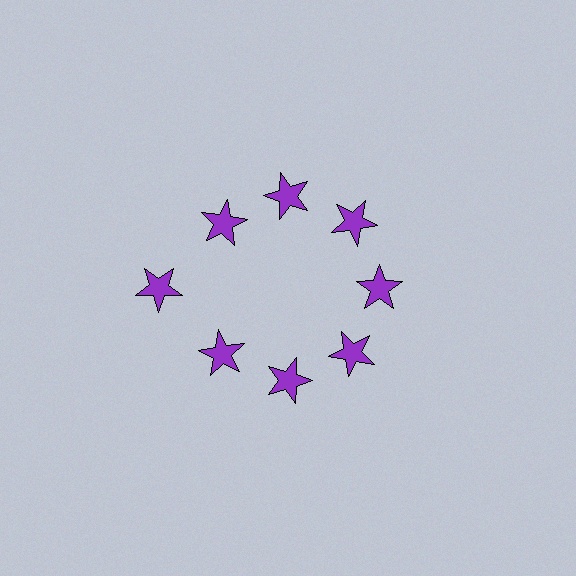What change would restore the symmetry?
The symmetry would be restored by moving it inward, back onto the ring so that all 8 stars sit at equal angles and equal distance from the center.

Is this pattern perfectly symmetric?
No. The 8 purple stars are arranged in a ring, but one element near the 9 o'clock position is pushed outward from the center, breaking the 8-fold rotational symmetry.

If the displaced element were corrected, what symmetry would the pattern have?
It would have 8-fold rotational symmetry — the pattern would map onto itself every 45 degrees.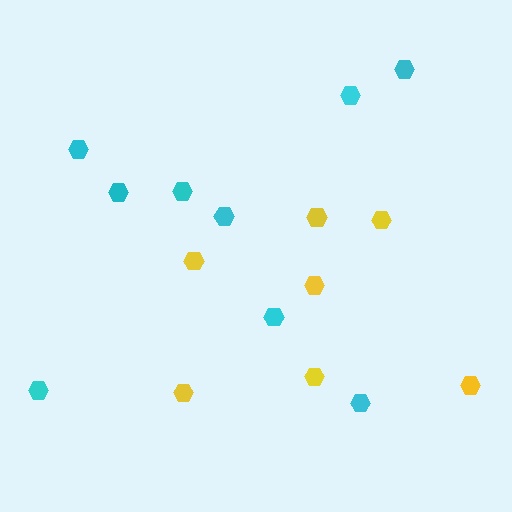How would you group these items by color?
There are 2 groups: one group of cyan hexagons (9) and one group of yellow hexagons (7).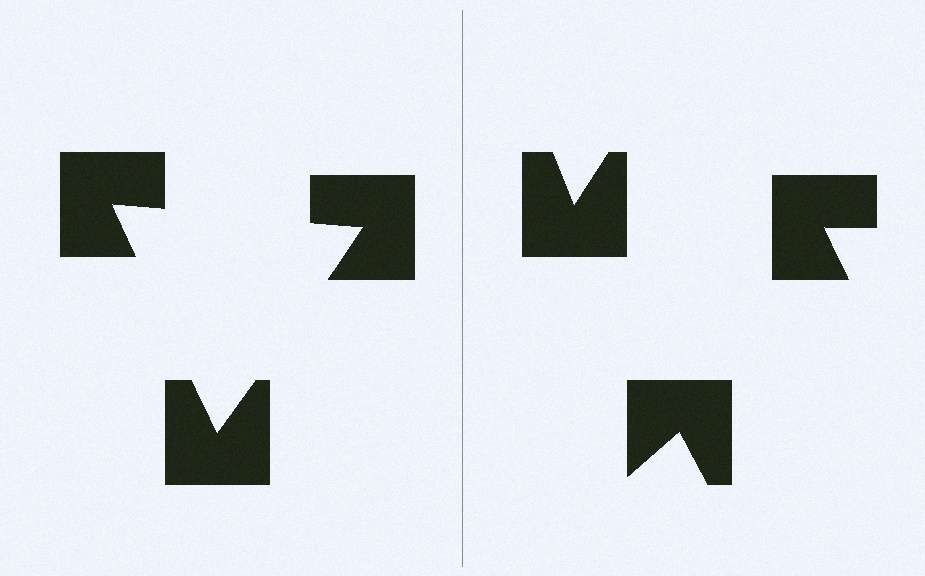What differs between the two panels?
The notched squares are positioned identically on both sides; only the wedge orientations differ. On the left they align to a triangle; on the right they are misaligned.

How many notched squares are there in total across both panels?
6 — 3 on each side.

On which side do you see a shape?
An illusory triangle appears on the left side. On the right side the wedge cuts are rotated, so no coherent shape forms.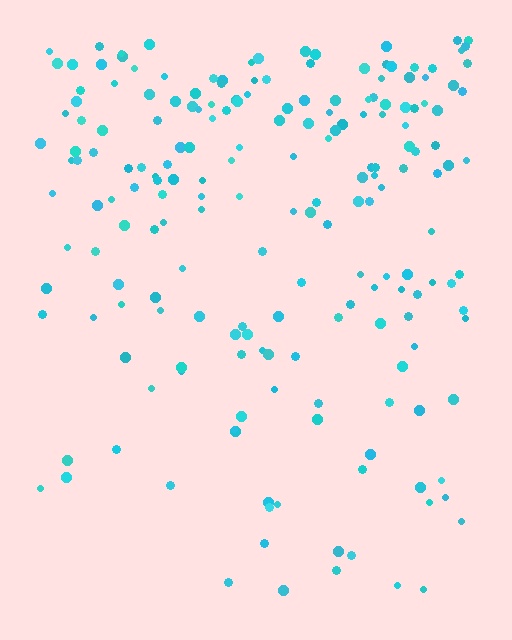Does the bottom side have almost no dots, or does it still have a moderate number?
Still a moderate number, just noticeably fewer than the top.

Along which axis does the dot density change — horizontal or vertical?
Vertical.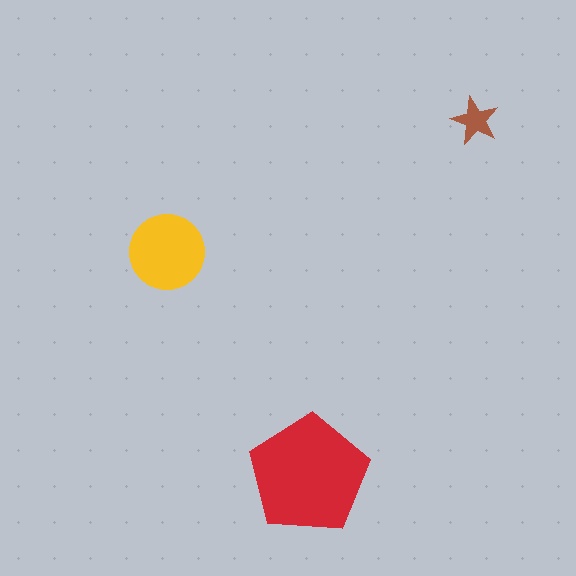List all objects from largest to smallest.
The red pentagon, the yellow circle, the brown star.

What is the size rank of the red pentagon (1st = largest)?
1st.